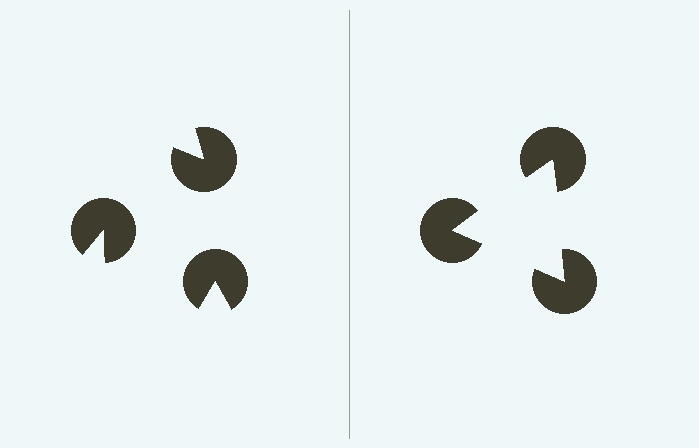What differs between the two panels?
The pac-man discs are positioned identically on both sides; only the wedge orientations differ. On the right they align to a triangle; on the left they are misaligned.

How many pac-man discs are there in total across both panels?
6 — 3 on each side.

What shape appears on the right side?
An illusory triangle.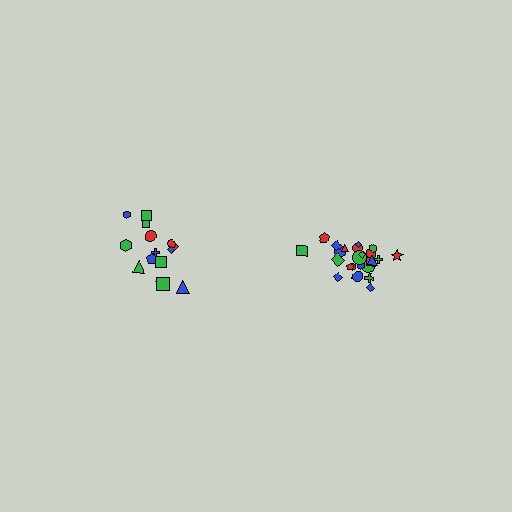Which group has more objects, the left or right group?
The right group.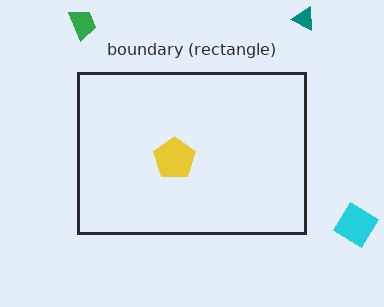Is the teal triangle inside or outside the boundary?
Outside.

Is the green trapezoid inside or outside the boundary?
Outside.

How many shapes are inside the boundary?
1 inside, 3 outside.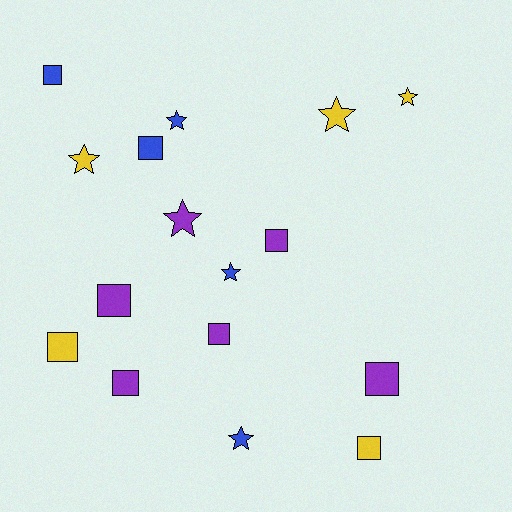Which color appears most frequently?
Purple, with 6 objects.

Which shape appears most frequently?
Square, with 9 objects.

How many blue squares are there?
There are 2 blue squares.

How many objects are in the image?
There are 16 objects.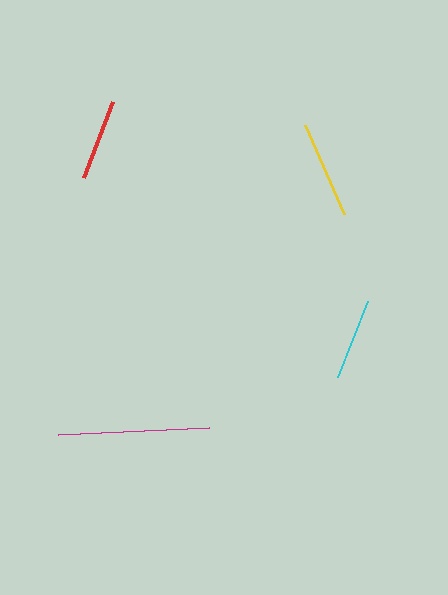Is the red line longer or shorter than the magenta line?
The magenta line is longer than the red line.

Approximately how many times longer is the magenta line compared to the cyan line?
The magenta line is approximately 1.8 times the length of the cyan line.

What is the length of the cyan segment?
The cyan segment is approximately 82 pixels long.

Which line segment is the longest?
The magenta line is the longest at approximately 151 pixels.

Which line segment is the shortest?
The red line is the shortest at approximately 82 pixels.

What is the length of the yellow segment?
The yellow segment is approximately 97 pixels long.